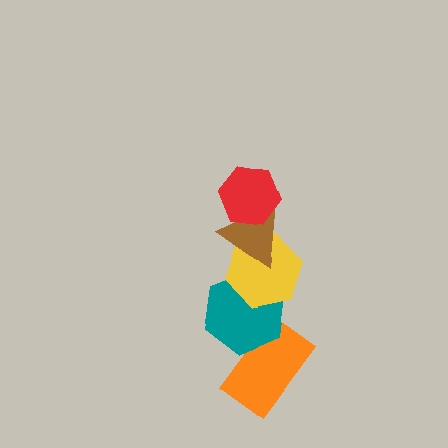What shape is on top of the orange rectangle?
The teal hexagon is on top of the orange rectangle.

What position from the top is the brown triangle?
The brown triangle is 2nd from the top.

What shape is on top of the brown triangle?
The red hexagon is on top of the brown triangle.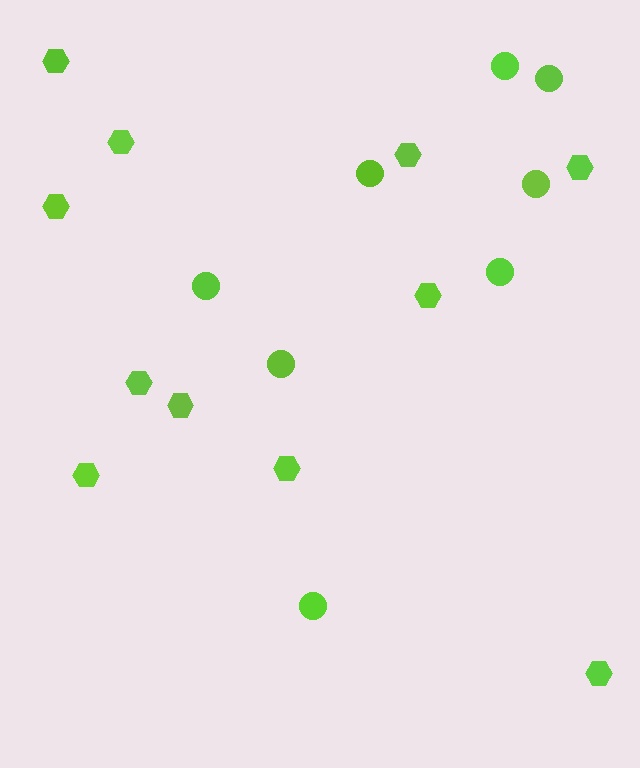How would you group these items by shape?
There are 2 groups: one group of hexagons (11) and one group of circles (8).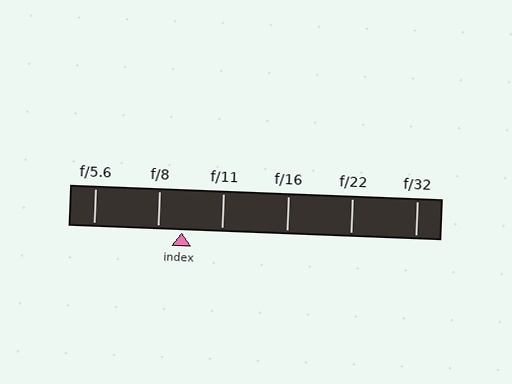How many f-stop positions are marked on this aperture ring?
There are 6 f-stop positions marked.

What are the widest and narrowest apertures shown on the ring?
The widest aperture shown is f/5.6 and the narrowest is f/32.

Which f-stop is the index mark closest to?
The index mark is closest to f/8.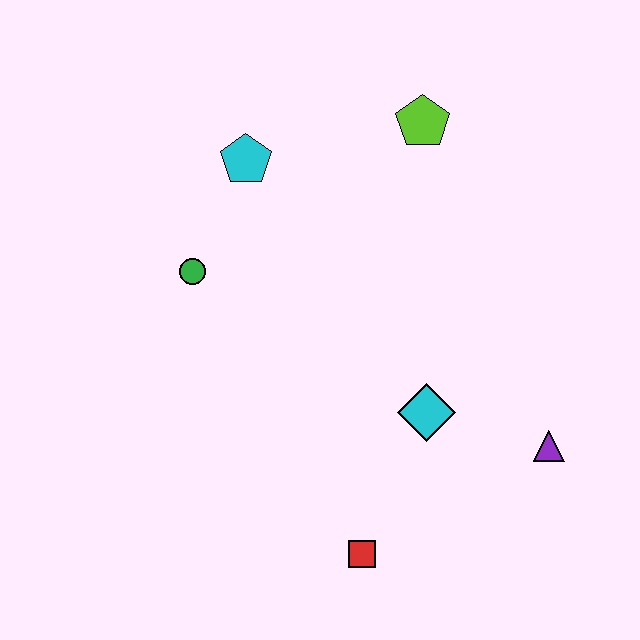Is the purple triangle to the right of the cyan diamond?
Yes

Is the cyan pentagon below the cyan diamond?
No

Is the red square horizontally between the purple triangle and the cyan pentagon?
Yes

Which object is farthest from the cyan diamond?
The cyan pentagon is farthest from the cyan diamond.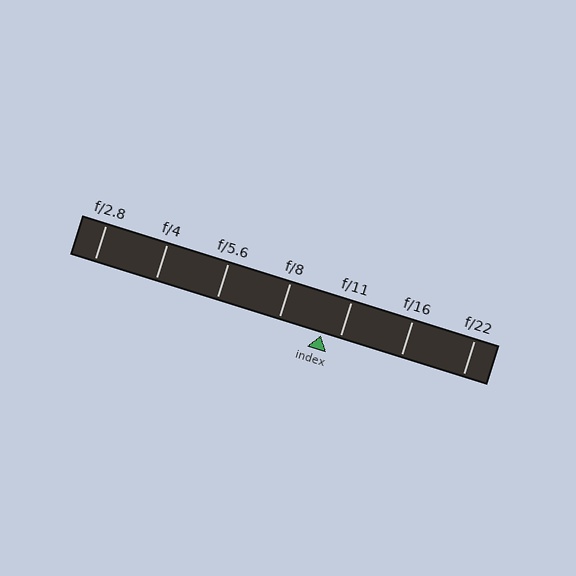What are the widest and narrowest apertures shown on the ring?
The widest aperture shown is f/2.8 and the narrowest is f/22.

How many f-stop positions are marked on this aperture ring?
There are 7 f-stop positions marked.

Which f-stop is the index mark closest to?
The index mark is closest to f/11.